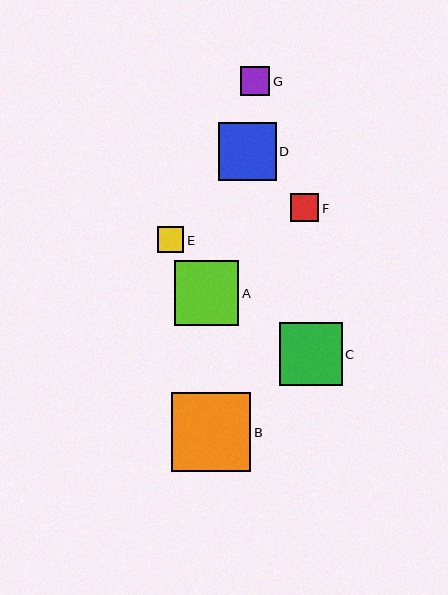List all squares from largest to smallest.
From largest to smallest: B, A, C, D, G, F, E.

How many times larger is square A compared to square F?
Square A is approximately 2.3 times the size of square F.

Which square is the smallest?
Square E is the smallest with a size of approximately 26 pixels.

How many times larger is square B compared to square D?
Square B is approximately 1.4 times the size of square D.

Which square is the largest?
Square B is the largest with a size of approximately 79 pixels.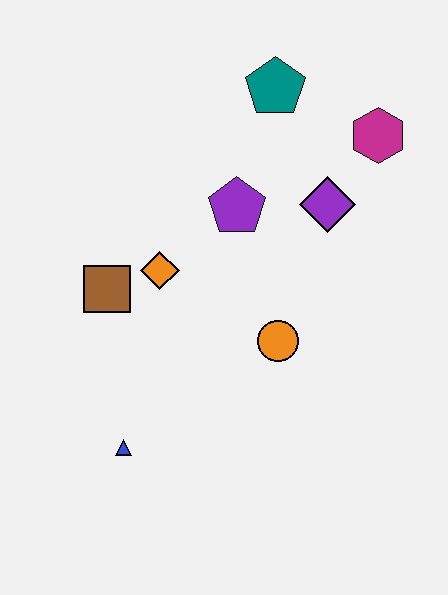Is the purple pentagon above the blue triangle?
Yes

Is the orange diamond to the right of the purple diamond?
No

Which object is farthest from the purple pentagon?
The blue triangle is farthest from the purple pentagon.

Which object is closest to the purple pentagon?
The purple diamond is closest to the purple pentagon.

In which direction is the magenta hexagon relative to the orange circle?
The magenta hexagon is above the orange circle.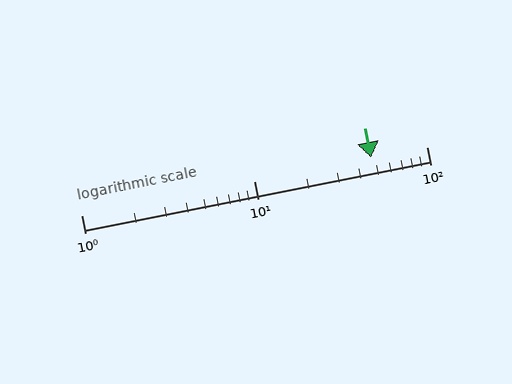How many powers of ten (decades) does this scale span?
The scale spans 2 decades, from 1 to 100.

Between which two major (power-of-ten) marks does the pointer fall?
The pointer is between 10 and 100.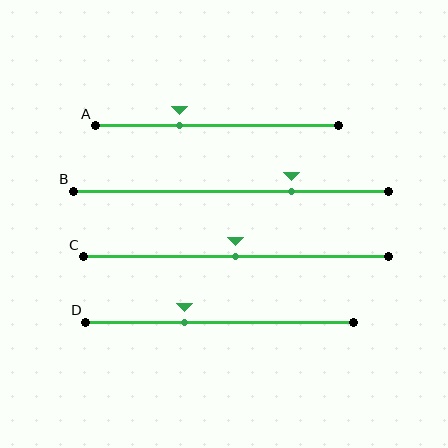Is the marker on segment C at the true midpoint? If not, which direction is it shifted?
Yes, the marker on segment C is at the true midpoint.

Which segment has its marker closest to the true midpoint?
Segment C has its marker closest to the true midpoint.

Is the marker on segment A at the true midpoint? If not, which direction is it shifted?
No, the marker on segment A is shifted to the left by about 15% of the segment length.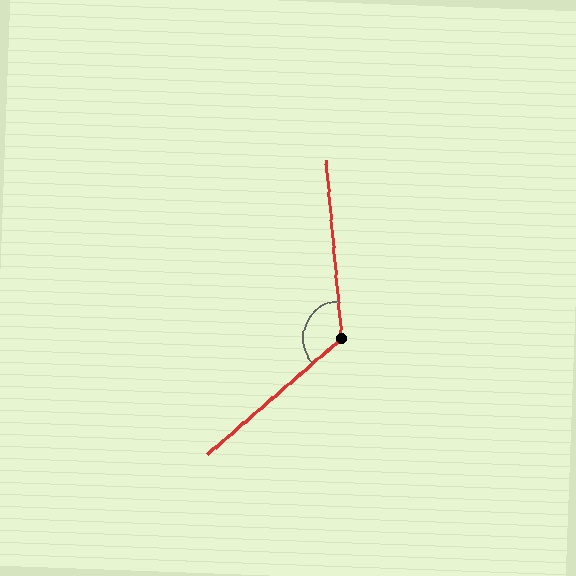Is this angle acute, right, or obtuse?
It is obtuse.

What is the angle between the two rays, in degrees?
Approximately 126 degrees.